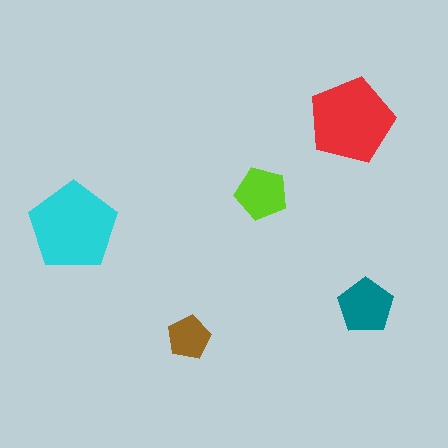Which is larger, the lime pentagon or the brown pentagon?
The lime one.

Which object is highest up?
The red pentagon is topmost.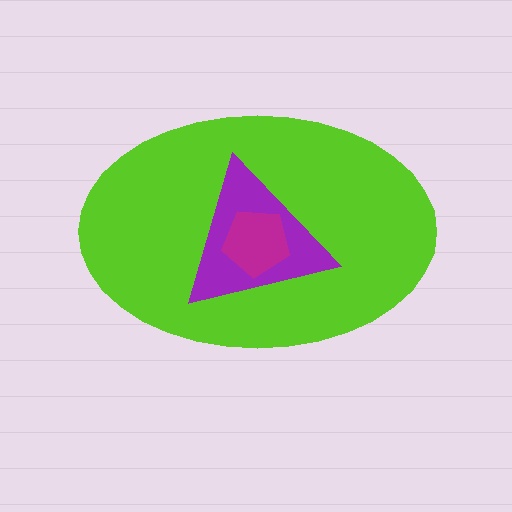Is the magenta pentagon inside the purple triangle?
Yes.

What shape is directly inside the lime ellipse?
The purple triangle.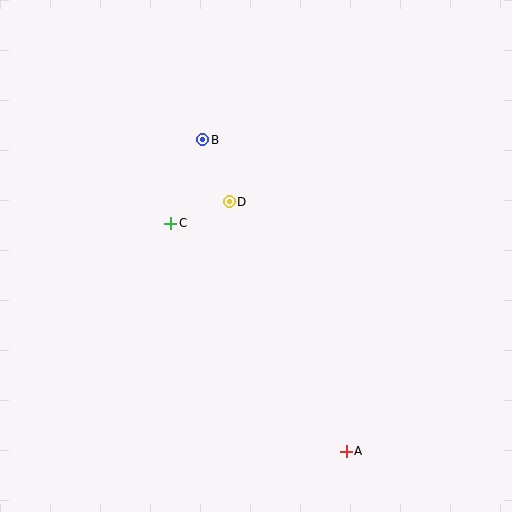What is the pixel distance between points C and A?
The distance between C and A is 287 pixels.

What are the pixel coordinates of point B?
Point B is at (203, 140).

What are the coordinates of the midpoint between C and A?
The midpoint between C and A is at (258, 337).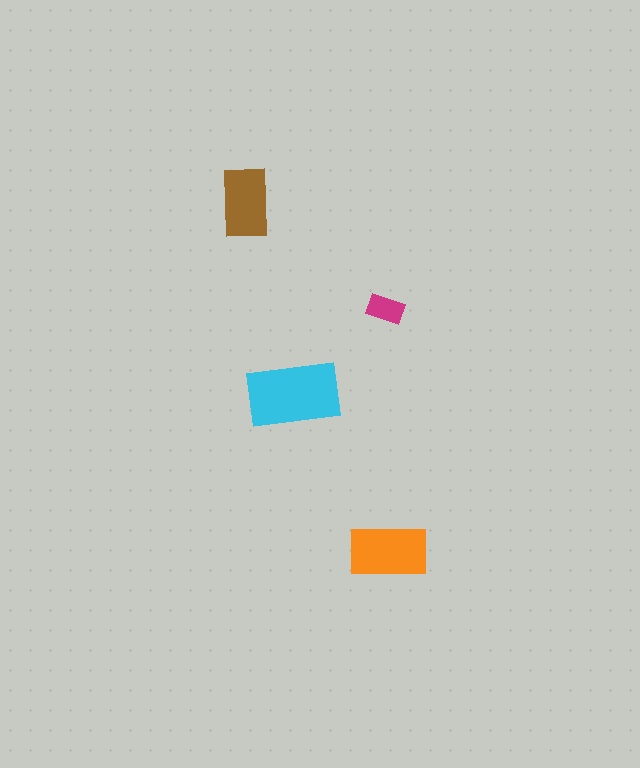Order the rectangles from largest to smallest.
the cyan one, the orange one, the brown one, the magenta one.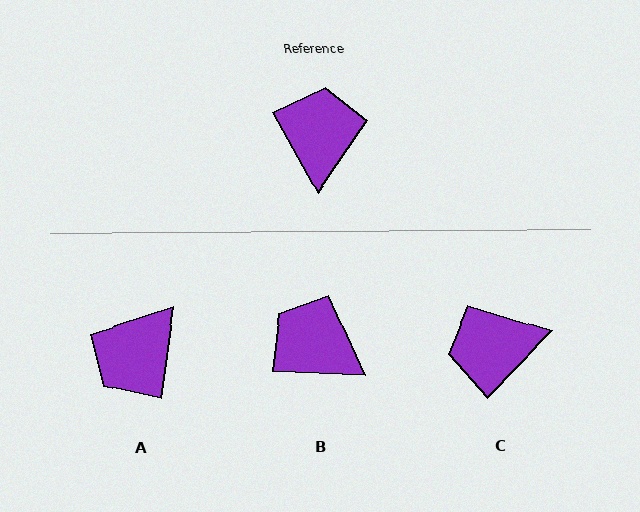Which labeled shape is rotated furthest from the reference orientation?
A, about 142 degrees away.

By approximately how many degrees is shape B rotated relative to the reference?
Approximately 58 degrees counter-clockwise.